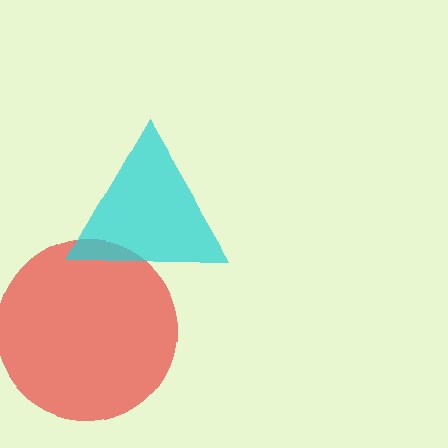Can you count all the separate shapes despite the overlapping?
Yes, there are 2 separate shapes.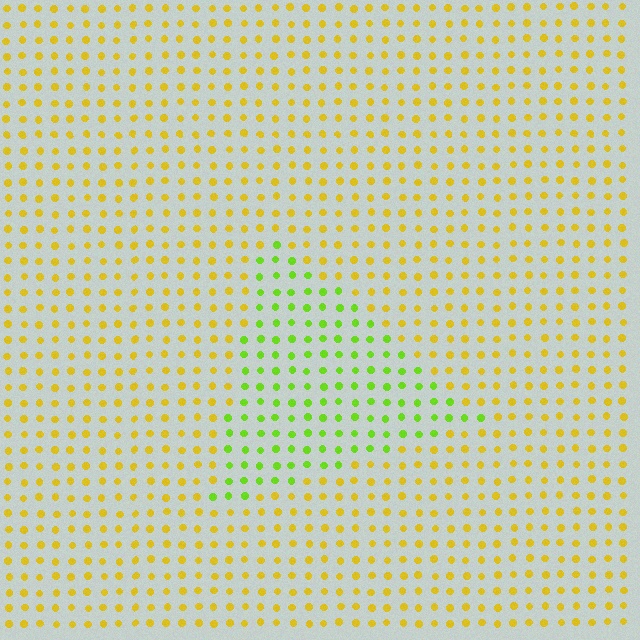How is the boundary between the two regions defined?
The boundary is defined purely by a slight shift in hue (about 45 degrees). Spacing, size, and orientation are identical on both sides.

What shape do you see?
I see a triangle.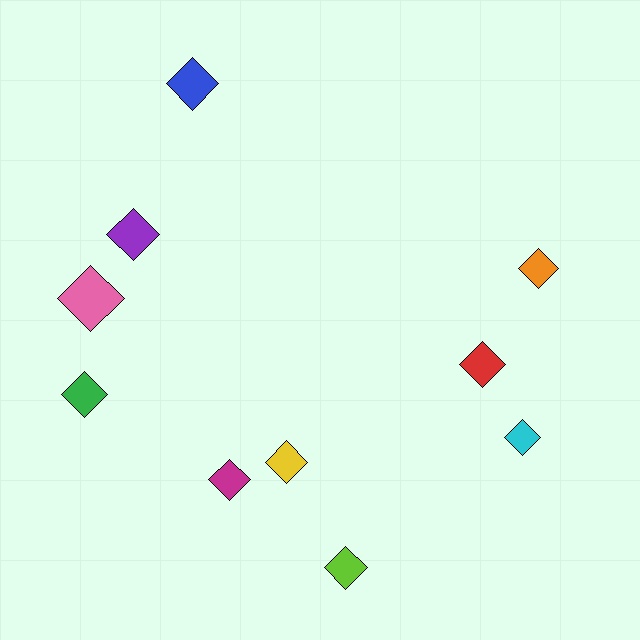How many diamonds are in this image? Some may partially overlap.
There are 10 diamonds.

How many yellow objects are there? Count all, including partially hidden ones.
There is 1 yellow object.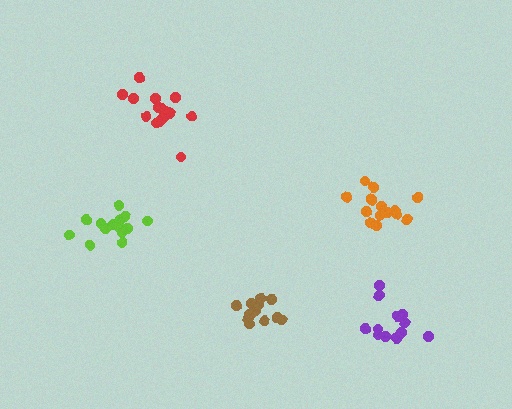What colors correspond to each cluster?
The clusters are colored: orange, brown, red, lime, purple.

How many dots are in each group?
Group 1: 15 dots, Group 2: 13 dots, Group 3: 16 dots, Group 4: 14 dots, Group 5: 13 dots (71 total).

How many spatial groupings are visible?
There are 5 spatial groupings.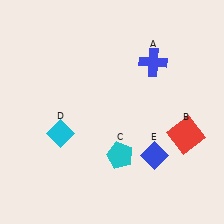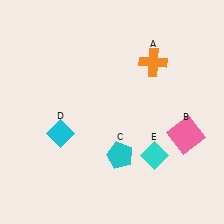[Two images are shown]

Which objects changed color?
A changed from blue to orange. B changed from red to pink. E changed from blue to cyan.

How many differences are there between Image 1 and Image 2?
There are 3 differences between the two images.